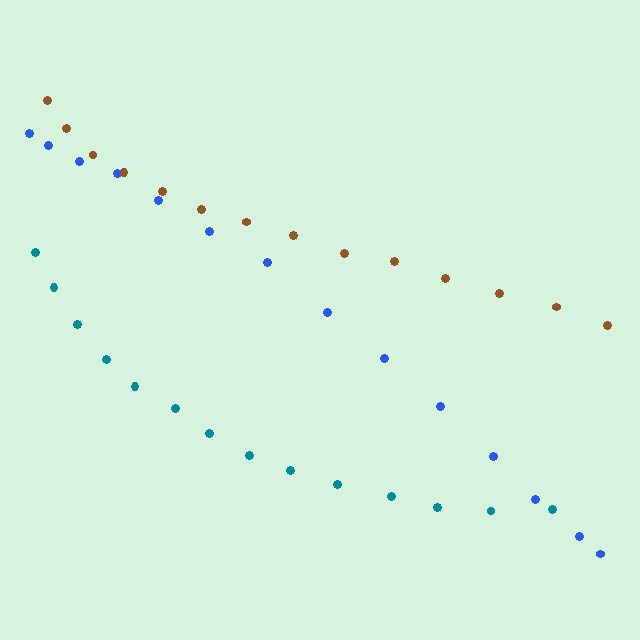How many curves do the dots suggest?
There are 3 distinct paths.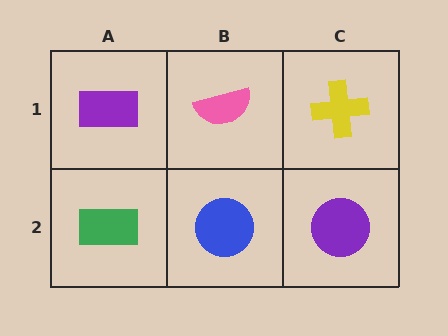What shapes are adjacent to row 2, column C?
A yellow cross (row 1, column C), a blue circle (row 2, column B).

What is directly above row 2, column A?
A purple rectangle.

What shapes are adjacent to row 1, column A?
A green rectangle (row 2, column A), a pink semicircle (row 1, column B).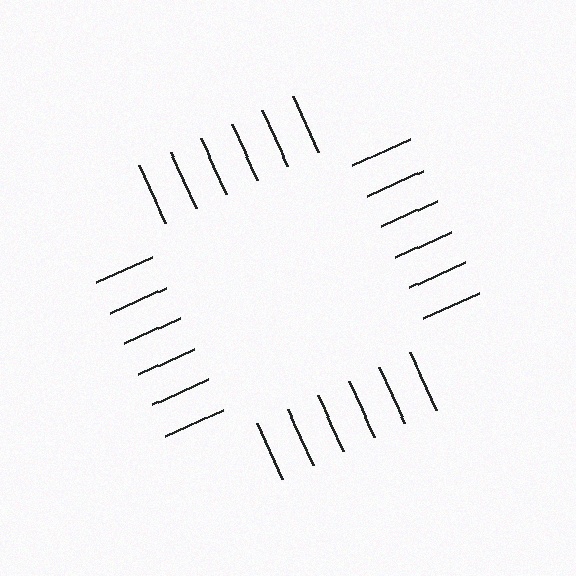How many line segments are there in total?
24 — 6 along each of the 4 edges.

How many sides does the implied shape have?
4 sides — the line-ends trace a square.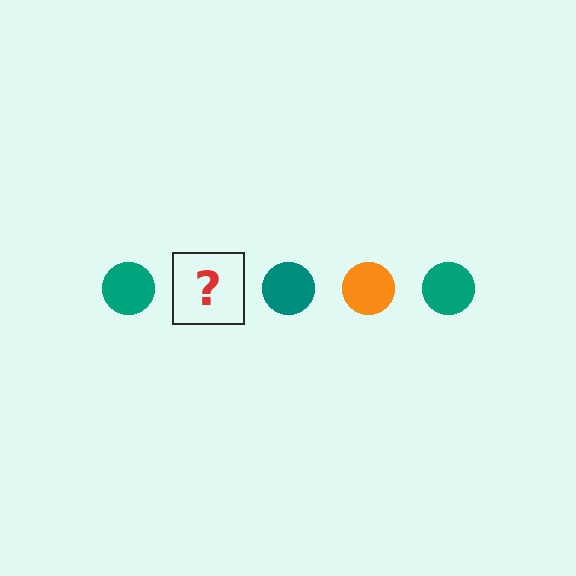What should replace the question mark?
The question mark should be replaced with an orange circle.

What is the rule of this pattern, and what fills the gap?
The rule is that the pattern cycles through teal, orange circles. The gap should be filled with an orange circle.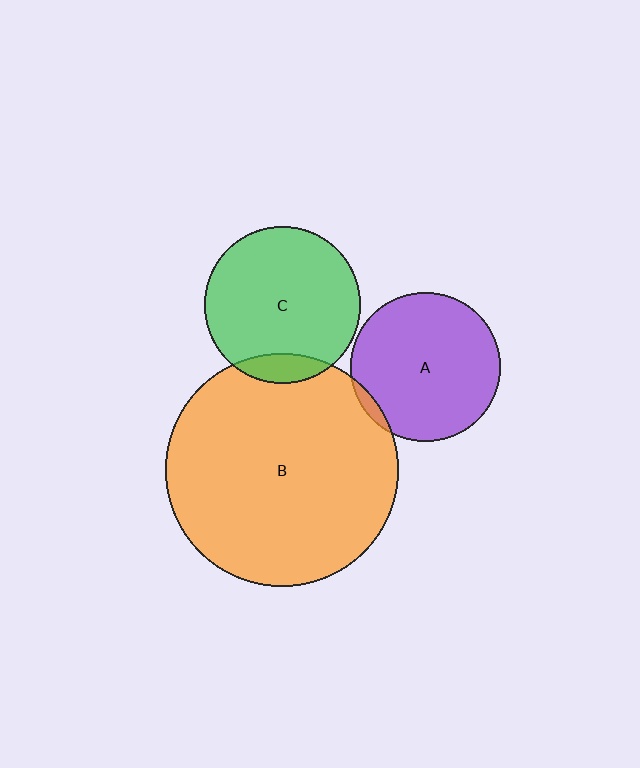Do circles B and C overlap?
Yes.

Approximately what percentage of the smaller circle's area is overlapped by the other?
Approximately 10%.